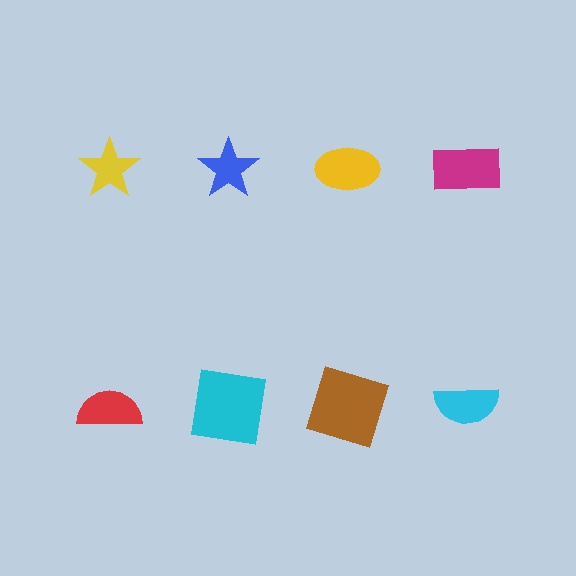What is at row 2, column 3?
A brown square.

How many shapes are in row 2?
4 shapes.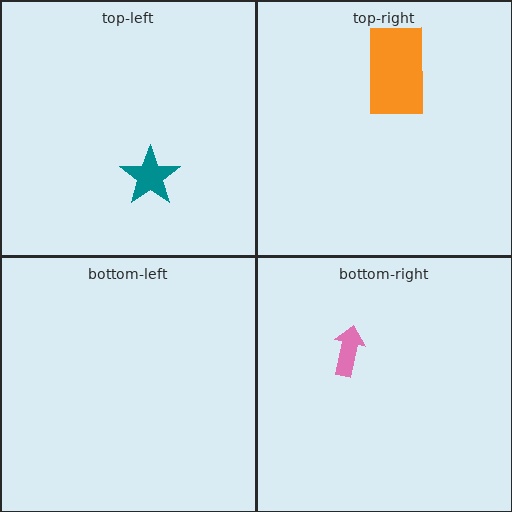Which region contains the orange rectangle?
The top-right region.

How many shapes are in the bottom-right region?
1.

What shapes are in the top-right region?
The orange rectangle.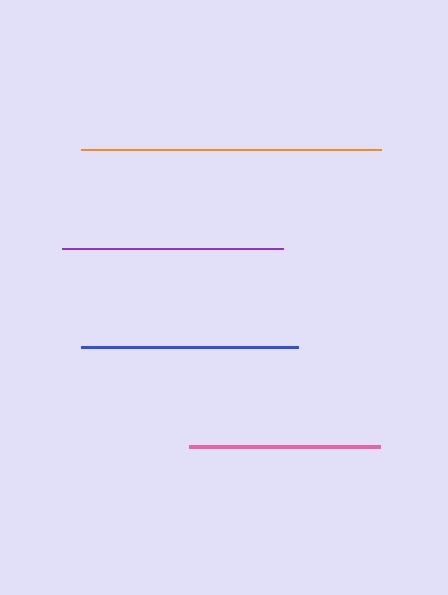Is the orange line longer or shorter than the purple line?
The orange line is longer than the purple line.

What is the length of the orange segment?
The orange segment is approximately 299 pixels long.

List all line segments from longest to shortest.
From longest to shortest: orange, purple, blue, pink.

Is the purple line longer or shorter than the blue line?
The purple line is longer than the blue line.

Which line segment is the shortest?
The pink line is the shortest at approximately 191 pixels.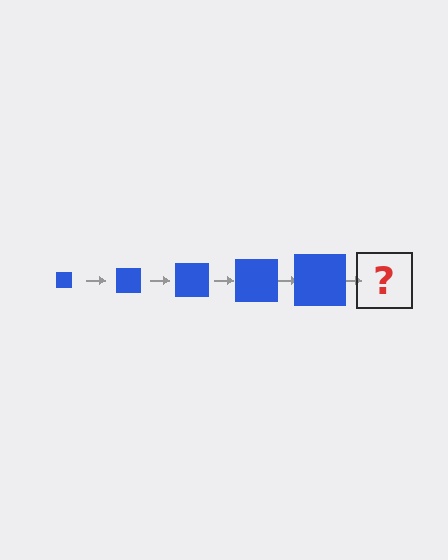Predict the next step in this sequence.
The next step is a blue square, larger than the previous one.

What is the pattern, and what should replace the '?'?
The pattern is that the square gets progressively larger each step. The '?' should be a blue square, larger than the previous one.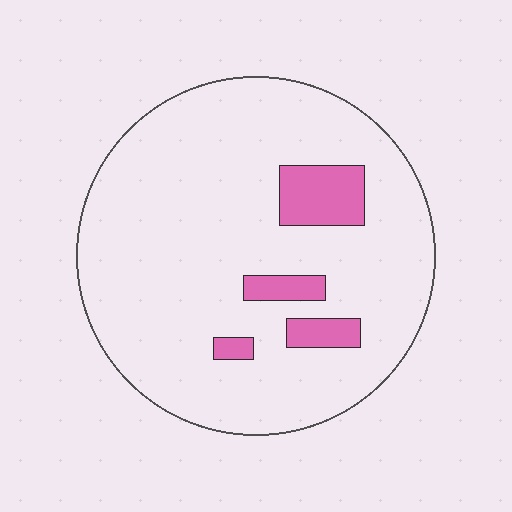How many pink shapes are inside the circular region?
4.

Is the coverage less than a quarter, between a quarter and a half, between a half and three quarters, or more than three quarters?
Less than a quarter.